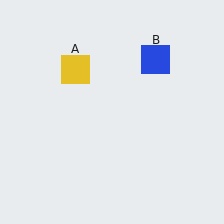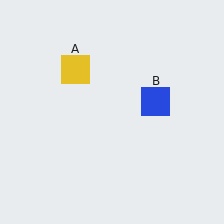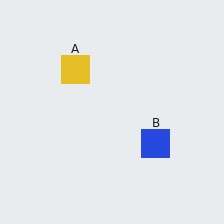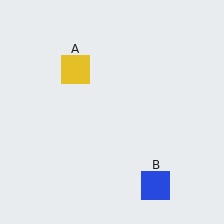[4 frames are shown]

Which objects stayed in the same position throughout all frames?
Yellow square (object A) remained stationary.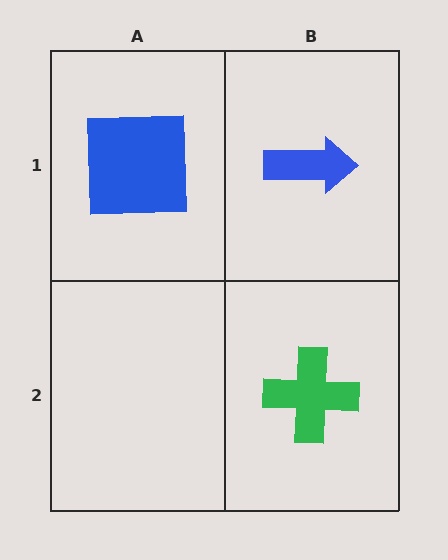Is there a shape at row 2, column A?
No, that cell is empty.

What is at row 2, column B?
A green cross.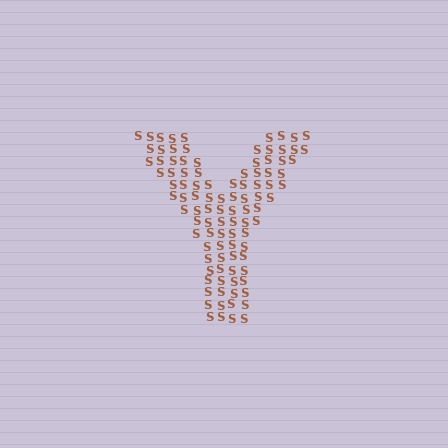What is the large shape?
The large shape is the letter Y.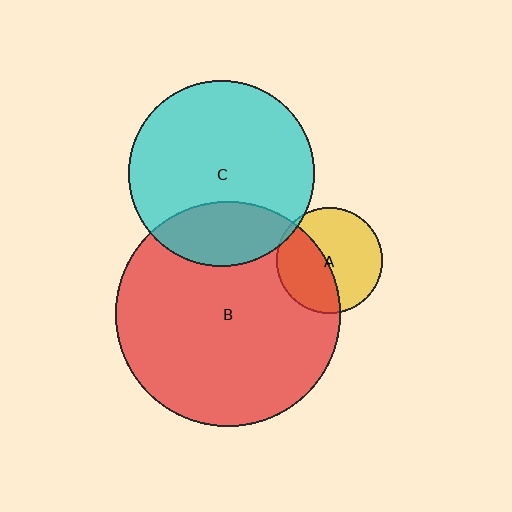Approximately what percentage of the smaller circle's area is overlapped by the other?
Approximately 40%.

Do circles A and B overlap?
Yes.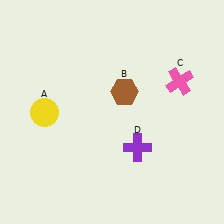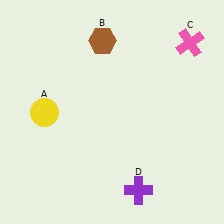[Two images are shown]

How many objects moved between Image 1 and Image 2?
3 objects moved between the two images.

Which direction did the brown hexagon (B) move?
The brown hexagon (B) moved up.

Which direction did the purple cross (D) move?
The purple cross (D) moved down.